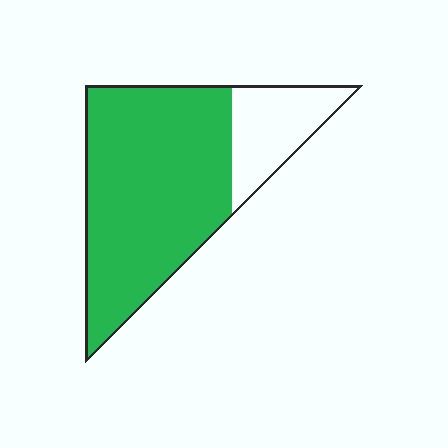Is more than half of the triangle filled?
Yes.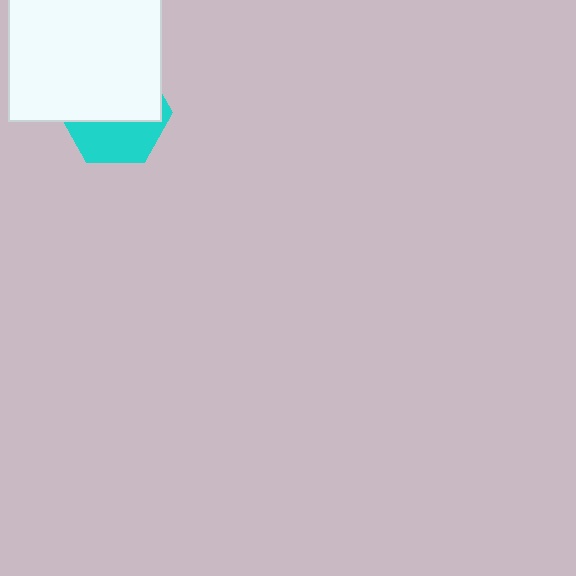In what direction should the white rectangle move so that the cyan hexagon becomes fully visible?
The white rectangle should move up. That is the shortest direction to clear the overlap and leave the cyan hexagon fully visible.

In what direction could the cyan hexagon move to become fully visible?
The cyan hexagon could move down. That would shift it out from behind the white rectangle entirely.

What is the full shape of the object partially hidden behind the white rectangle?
The partially hidden object is a cyan hexagon.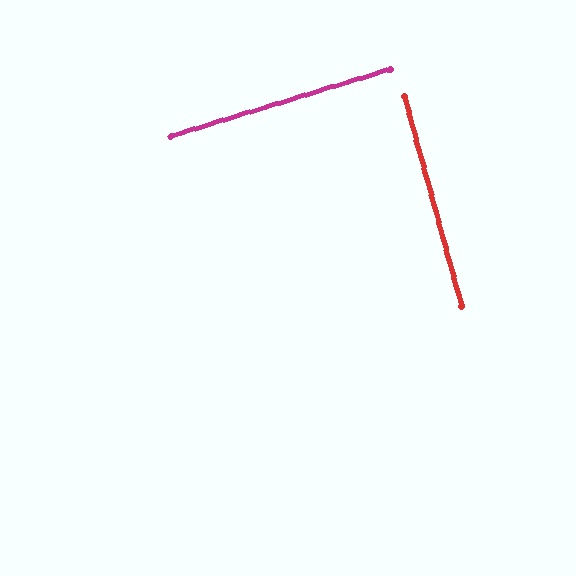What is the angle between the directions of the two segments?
Approximately 88 degrees.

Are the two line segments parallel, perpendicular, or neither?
Perpendicular — they meet at approximately 88°.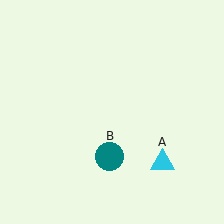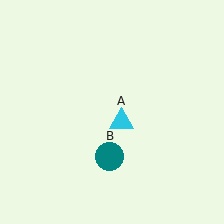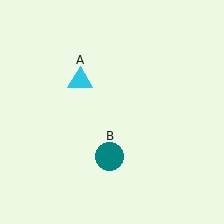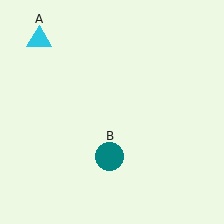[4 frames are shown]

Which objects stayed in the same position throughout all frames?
Teal circle (object B) remained stationary.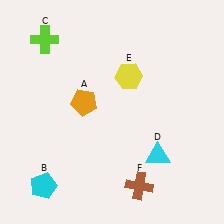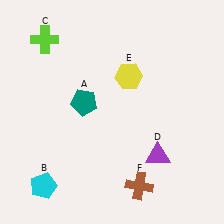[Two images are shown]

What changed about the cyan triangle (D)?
In Image 1, D is cyan. In Image 2, it changed to purple.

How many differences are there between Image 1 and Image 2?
There are 2 differences between the two images.